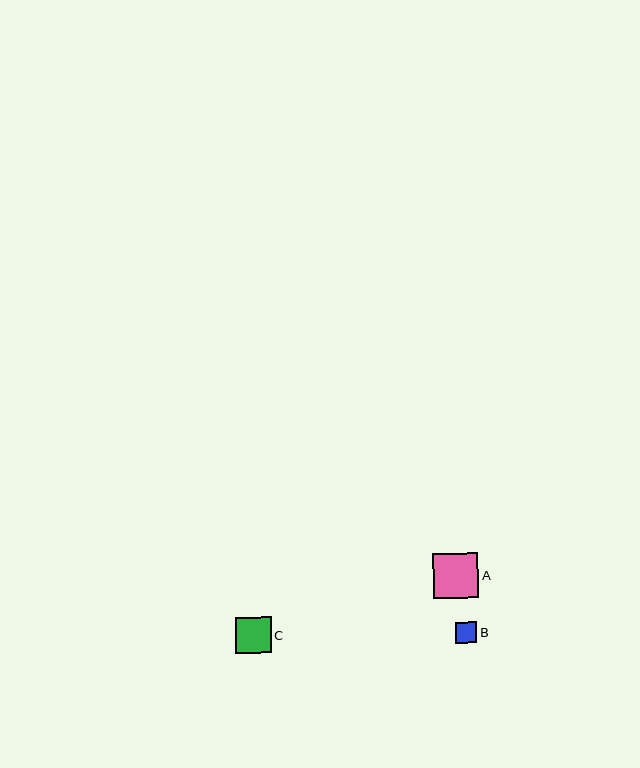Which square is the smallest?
Square B is the smallest with a size of approximately 21 pixels.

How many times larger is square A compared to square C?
Square A is approximately 1.3 times the size of square C.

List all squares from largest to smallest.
From largest to smallest: A, C, B.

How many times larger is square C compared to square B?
Square C is approximately 1.7 times the size of square B.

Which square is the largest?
Square A is the largest with a size of approximately 45 pixels.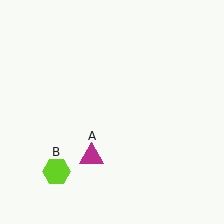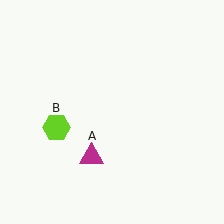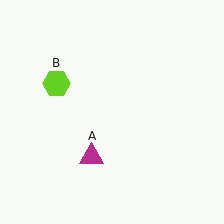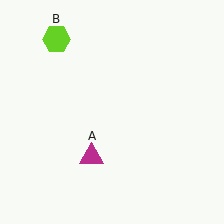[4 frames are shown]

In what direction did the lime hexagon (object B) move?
The lime hexagon (object B) moved up.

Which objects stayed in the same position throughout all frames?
Magenta triangle (object A) remained stationary.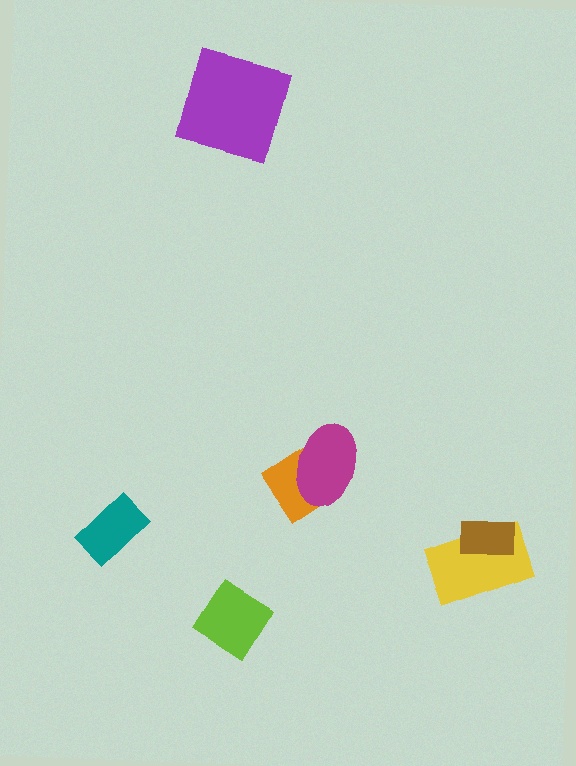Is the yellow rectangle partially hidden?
Yes, it is partially covered by another shape.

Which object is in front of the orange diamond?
The magenta ellipse is in front of the orange diamond.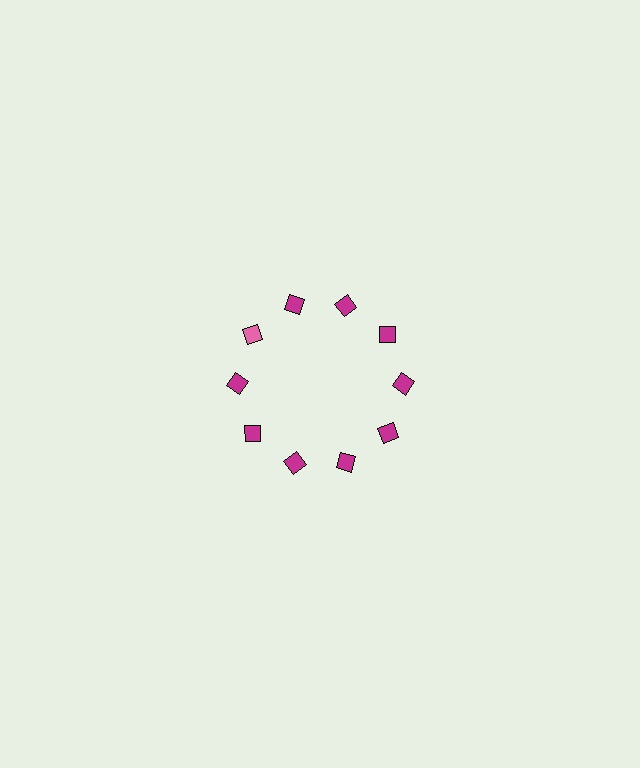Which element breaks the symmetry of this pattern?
The pink diamond at roughly the 10 o'clock position breaks the symmetry. All other shapes are magenta diamonds.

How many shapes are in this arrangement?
There are 10 shapes arranged in a ring pattern.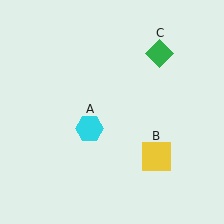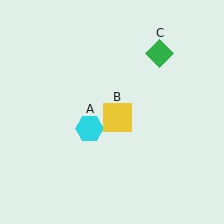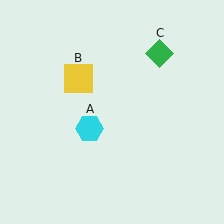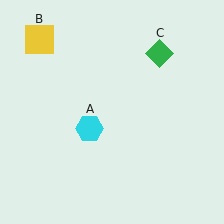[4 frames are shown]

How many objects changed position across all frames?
1 object changed position: yellow square (object B).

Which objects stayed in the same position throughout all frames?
Cyan hexagon (object A) and green diamond (object C) remained stationary.